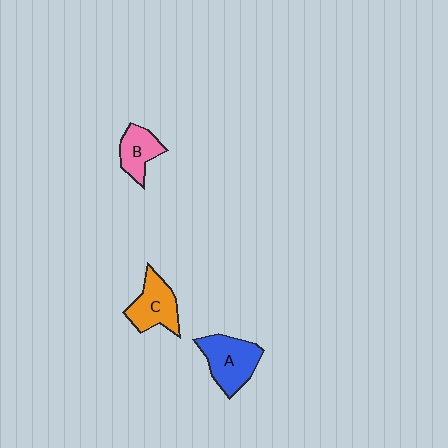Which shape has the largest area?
Shape A (blue).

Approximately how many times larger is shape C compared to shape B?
Approximately 1.3 times.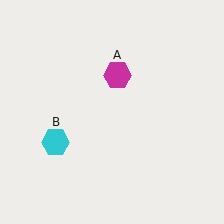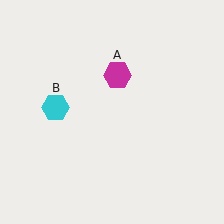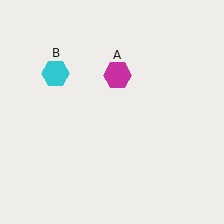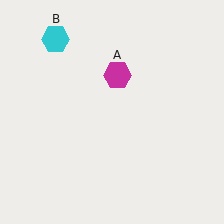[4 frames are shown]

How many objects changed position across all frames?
1 object changed position: cyan hexagon (object B).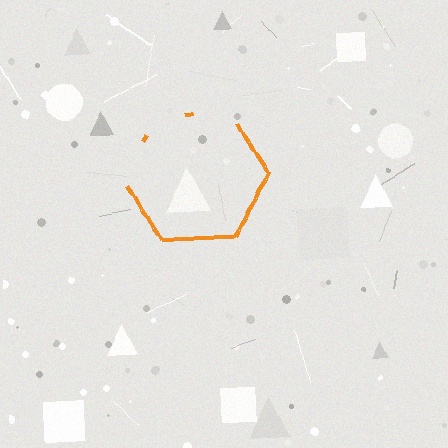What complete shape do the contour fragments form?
The contour fragments form a hexagon.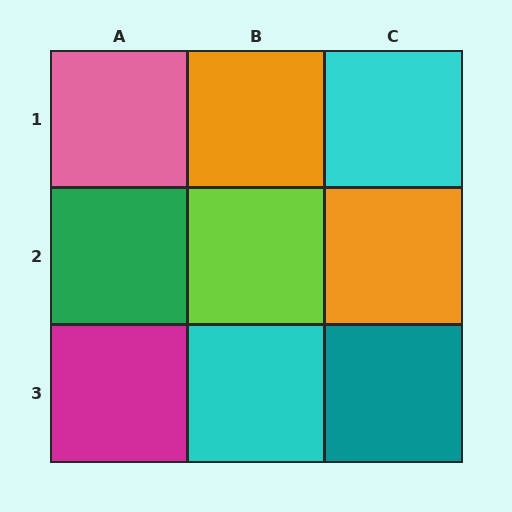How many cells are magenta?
1 cell is magenta.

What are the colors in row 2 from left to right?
Green, lime, orange.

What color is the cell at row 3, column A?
Magenta.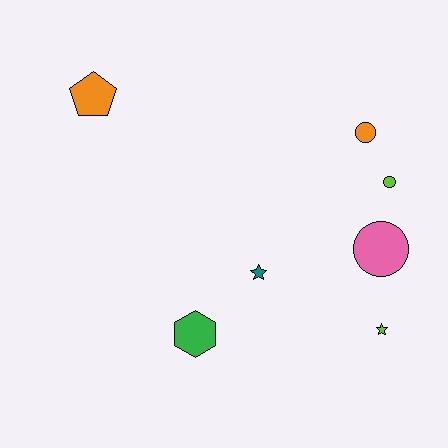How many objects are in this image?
There are 7 objects.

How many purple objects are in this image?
There are no purple objects.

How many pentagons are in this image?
There is 1 pentagon.